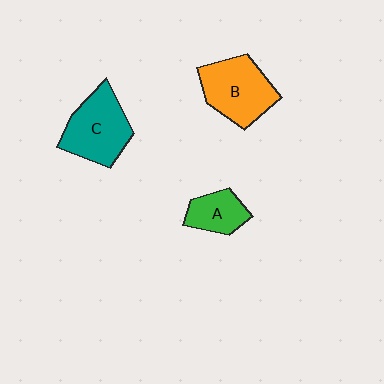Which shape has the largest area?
Shape B (orange).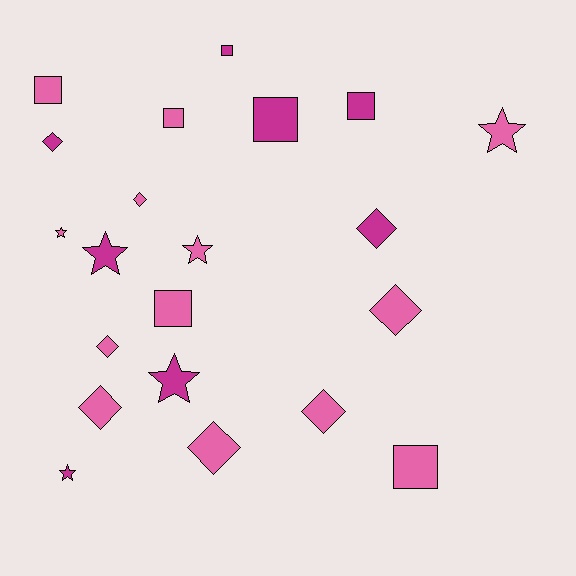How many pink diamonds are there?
There are 6 pink diamonds.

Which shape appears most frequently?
Diamond, with 8 objects.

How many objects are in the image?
There are 21 objects.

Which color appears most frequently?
Pink, with 13 objects.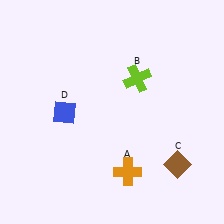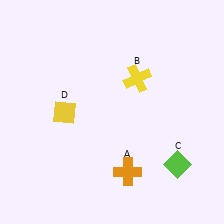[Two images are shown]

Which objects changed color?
B changed from lime to yellow. C changed from brown to lime. D changed from blue to yellow.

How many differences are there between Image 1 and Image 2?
There are 3 differences between the two images.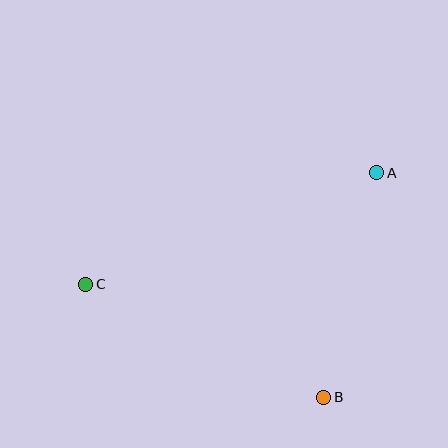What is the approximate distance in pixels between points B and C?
The distance between B and C is approximately 263 pixels.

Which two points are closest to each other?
Points A and B are closest to each other.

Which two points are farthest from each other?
Points A and C are farthest from each other.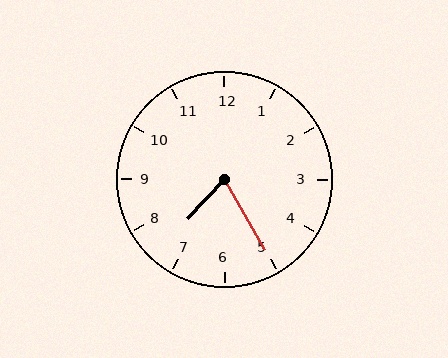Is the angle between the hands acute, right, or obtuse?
It is acute.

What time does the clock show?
7:25.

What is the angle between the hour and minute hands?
Approximately 72 degrees.